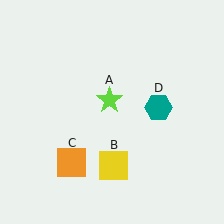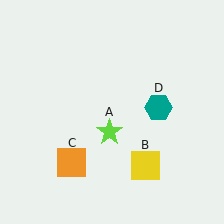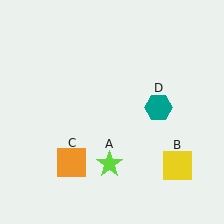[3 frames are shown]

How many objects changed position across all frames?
2 objects changed position: lime star (object A), yellow square (object B).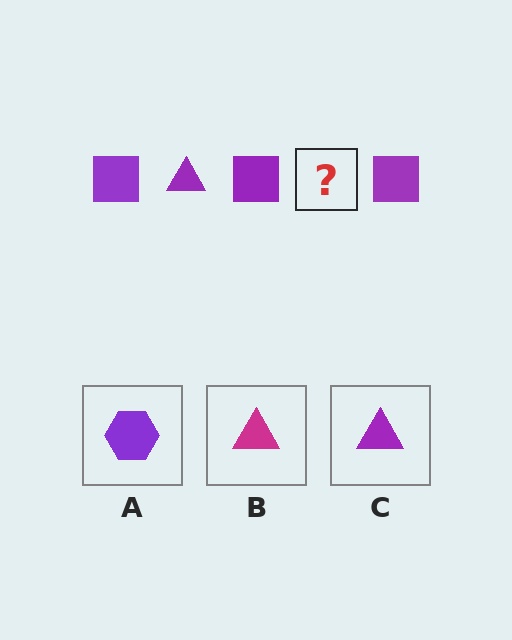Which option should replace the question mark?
Option C.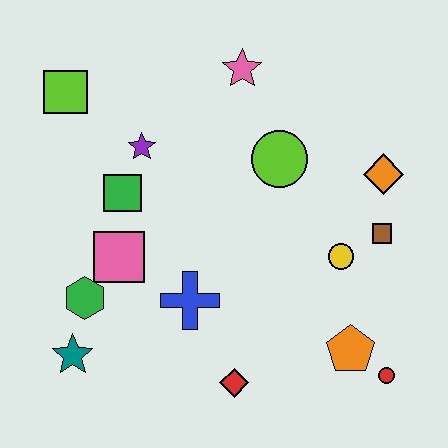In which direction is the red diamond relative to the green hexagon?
The red diamond is to the right of the green hexagon.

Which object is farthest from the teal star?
The orange diamond is farthest from the teal star.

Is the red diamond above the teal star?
No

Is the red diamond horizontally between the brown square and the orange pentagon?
No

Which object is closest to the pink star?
The lime circle is closest to the pink star.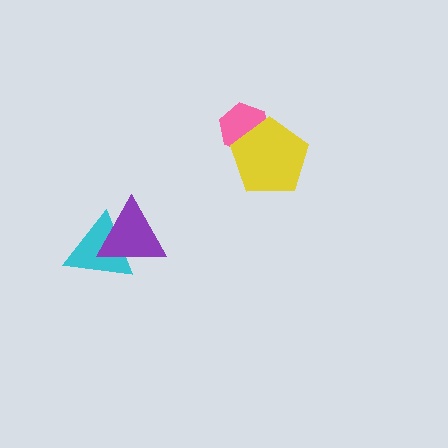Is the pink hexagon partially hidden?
Yes, it is partially covered by another shape.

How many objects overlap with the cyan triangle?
1 object overlaps with the cyan triangle.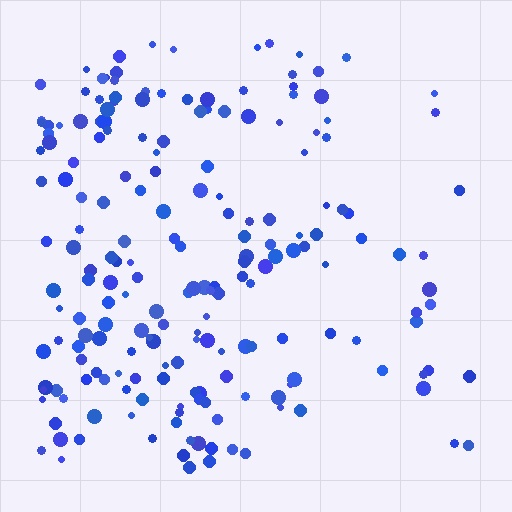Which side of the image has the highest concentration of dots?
The left.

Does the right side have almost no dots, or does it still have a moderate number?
Still a moderate number, just noticeably fewer than the left.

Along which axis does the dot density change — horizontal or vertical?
Horizontal.